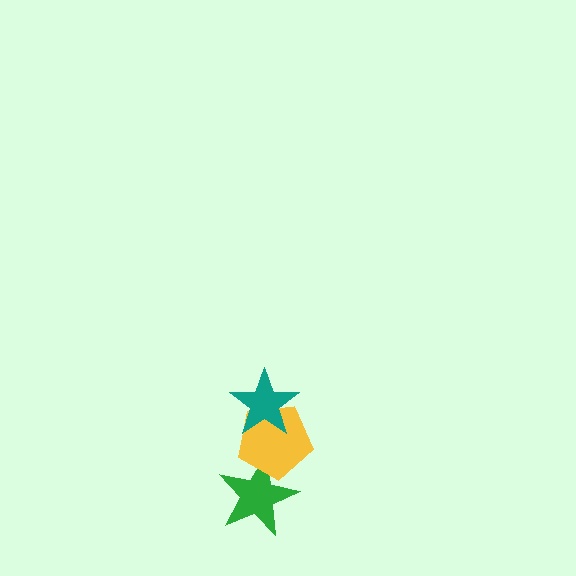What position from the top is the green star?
The green star is 3rd from the top.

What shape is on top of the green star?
The yellow pentagon is on top of the green star.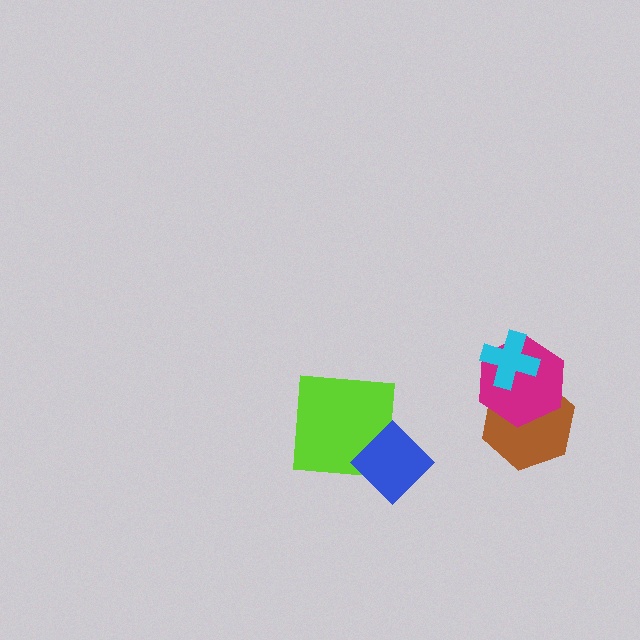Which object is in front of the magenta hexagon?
The cyan cross is in front of the magenta hexagon.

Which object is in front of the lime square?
The blue diamond is in front of the lime square.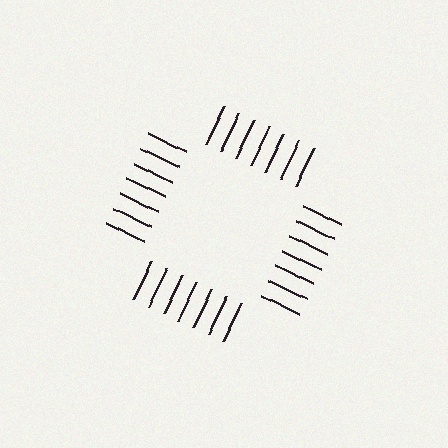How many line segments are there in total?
28 — 7 along each of the 4 edges.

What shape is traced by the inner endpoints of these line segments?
An illusory square — the line segments terminate on its edges but no continuous stroke is drawn.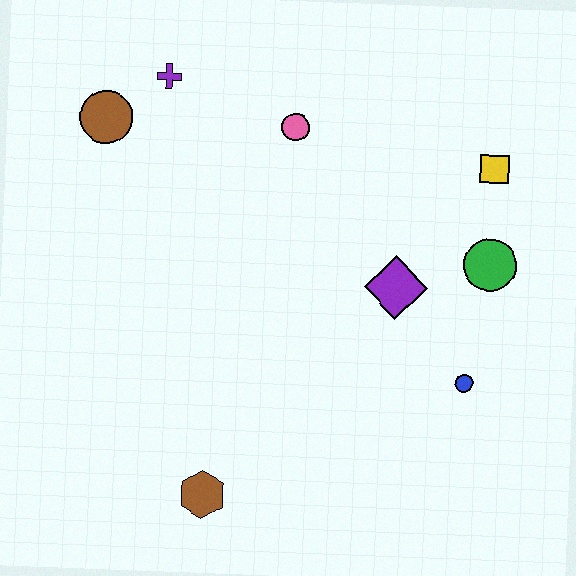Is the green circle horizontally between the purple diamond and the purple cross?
No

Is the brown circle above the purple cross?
No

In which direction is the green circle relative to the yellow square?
The green circle is below the yellow square.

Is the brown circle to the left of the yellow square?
Yes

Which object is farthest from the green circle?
The brown circle is farthest from the green circle.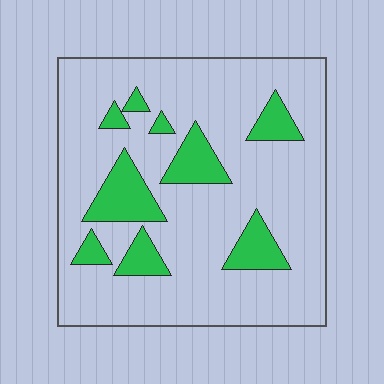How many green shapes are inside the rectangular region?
9.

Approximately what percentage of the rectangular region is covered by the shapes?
Approximately 20%.